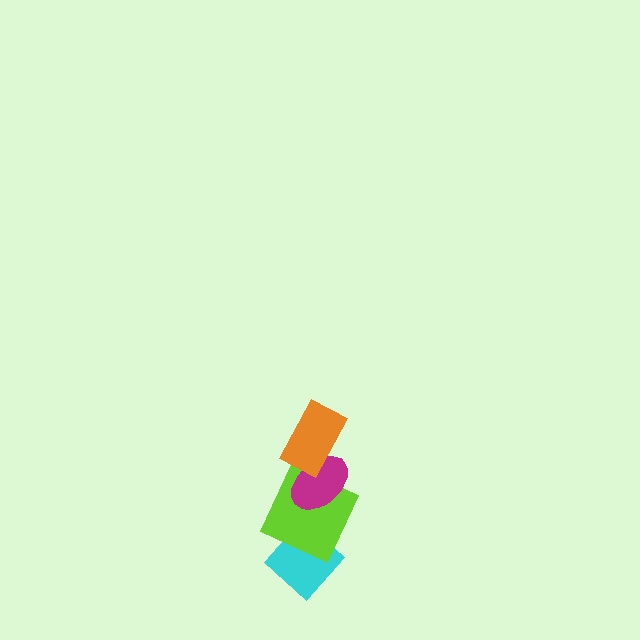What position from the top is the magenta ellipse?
The magenta ellipse is 2nd from the top.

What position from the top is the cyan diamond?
The cyan diamond is 4th from the top.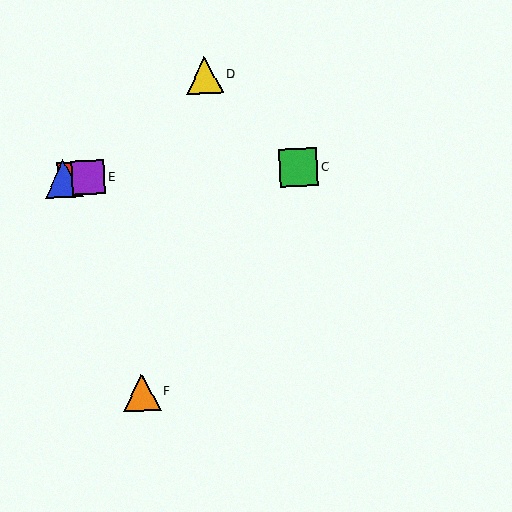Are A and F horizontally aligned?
No, A is at y≈178 and F is at y≈393.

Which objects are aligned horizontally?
Objects A, B, C, E are aligned horizontally.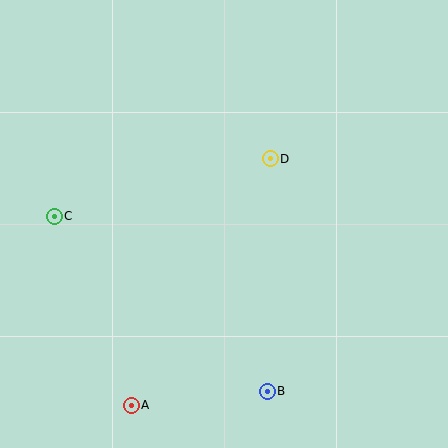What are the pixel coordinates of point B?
Point B is at (267, 391).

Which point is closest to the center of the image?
Point D at (270, 159) is closest to the center.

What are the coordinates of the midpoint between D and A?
The midpoint between D and A is at (201, 282).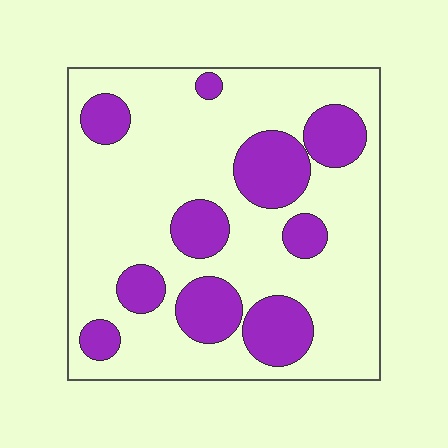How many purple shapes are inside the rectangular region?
10.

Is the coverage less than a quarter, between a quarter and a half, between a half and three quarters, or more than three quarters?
Between a quarter and a half.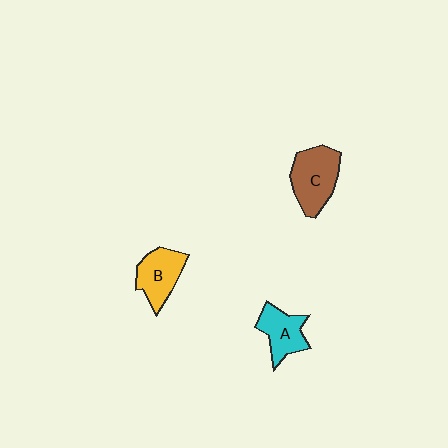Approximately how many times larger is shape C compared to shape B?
Approximately 1.2 times.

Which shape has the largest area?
Shape C (brown).